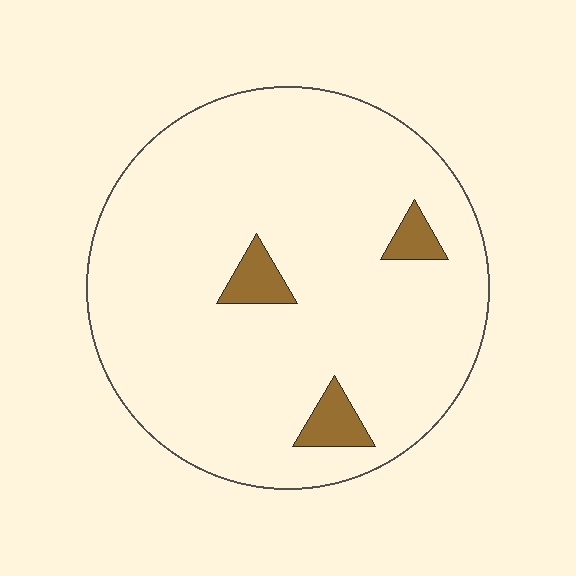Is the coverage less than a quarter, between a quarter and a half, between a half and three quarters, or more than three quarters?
Less than a quarter.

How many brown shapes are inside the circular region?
3.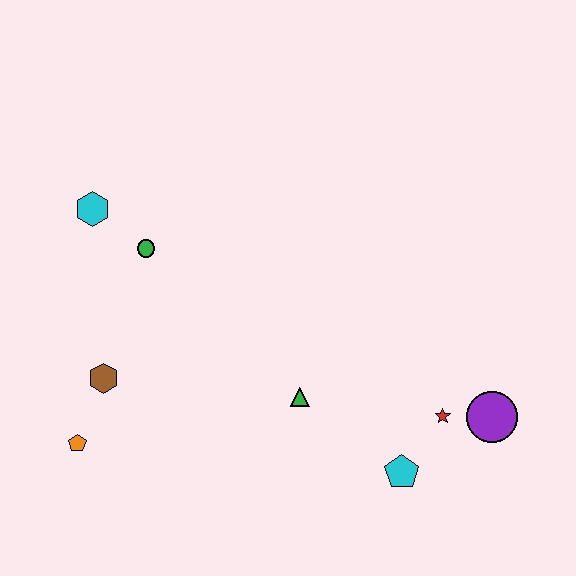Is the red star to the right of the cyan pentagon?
Yes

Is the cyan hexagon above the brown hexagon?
Yes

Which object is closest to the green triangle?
The cyan pentagon is closest to the green triangle.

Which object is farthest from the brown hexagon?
The purple circle is farthest from the brown hexagon.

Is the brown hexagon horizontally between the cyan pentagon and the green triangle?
No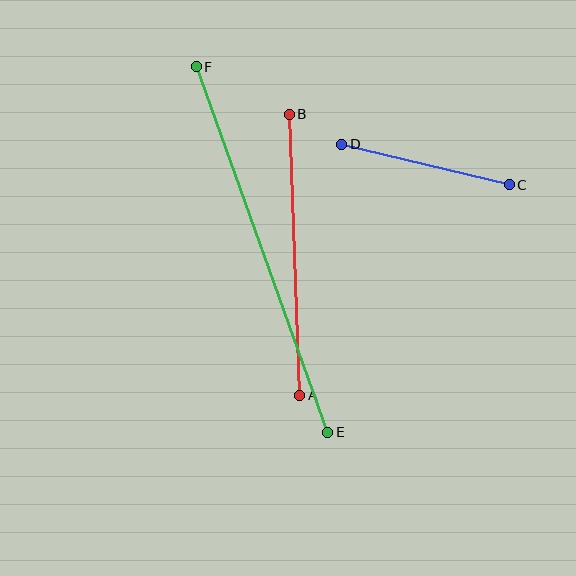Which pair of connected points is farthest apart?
Points E and F are farthest apart.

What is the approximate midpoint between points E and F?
The midpoint is at approximately (262, 250) pixels.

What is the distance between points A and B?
The distance is approximately 281 pixels.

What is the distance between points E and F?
The distance is approximately 388 pixels.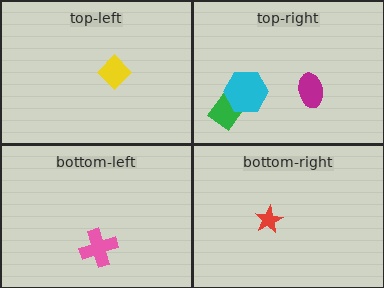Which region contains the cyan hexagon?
The top-right region.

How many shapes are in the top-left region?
1.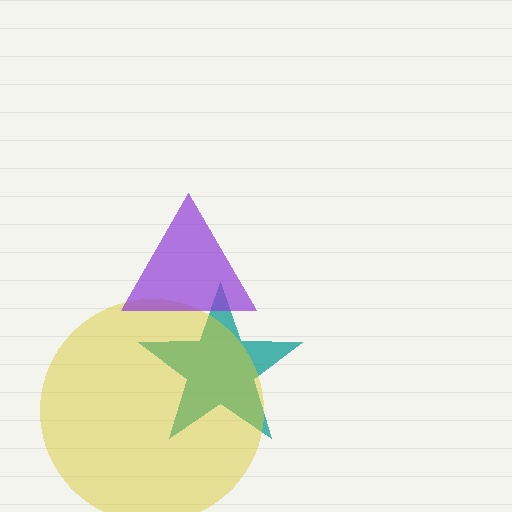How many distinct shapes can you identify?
There are 3 distinct shapes: a teal star, a yellow circle, a purple triangle.